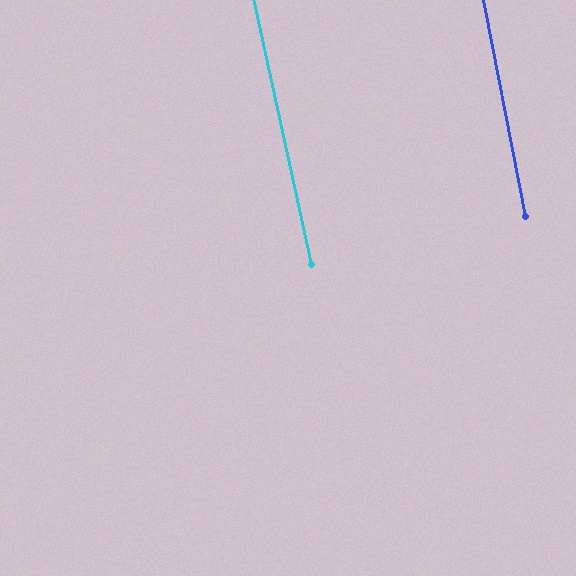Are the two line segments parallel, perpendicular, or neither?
Parallel — their directions differ by only 1.2°.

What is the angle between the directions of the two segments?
Approximately 1 degree.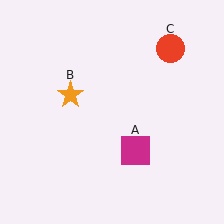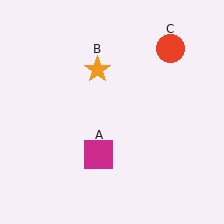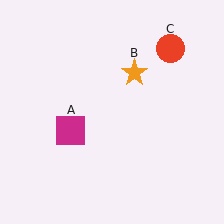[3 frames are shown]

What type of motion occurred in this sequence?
The magenta square (object A), orange star (object B) rotated clockwise around the center of the scene.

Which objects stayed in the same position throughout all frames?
Red circle (object C) remained stationary.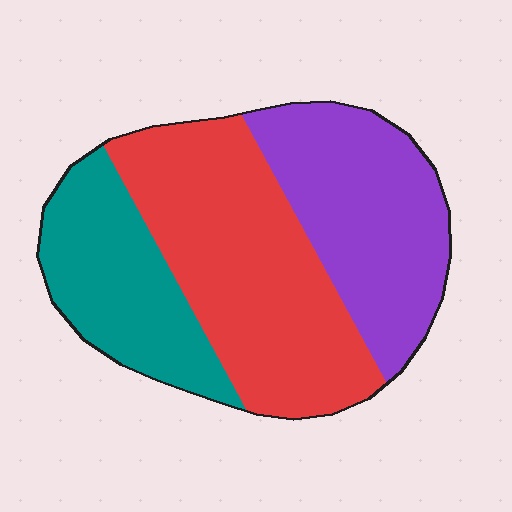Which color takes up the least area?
Teal, at roughly 25%.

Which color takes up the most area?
Red, at roughly 45%.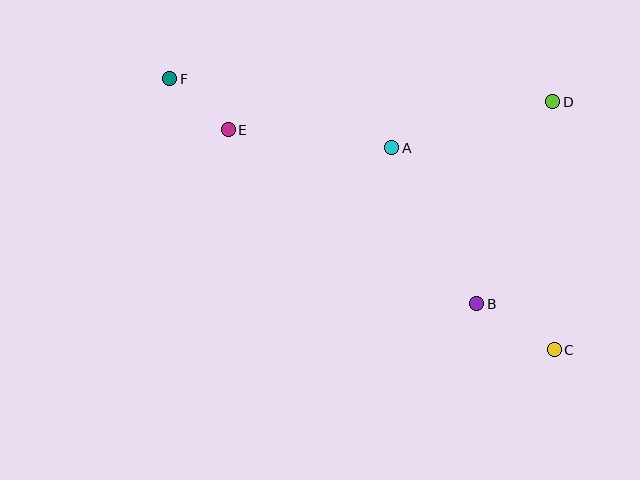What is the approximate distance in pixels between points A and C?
The distance between A and C is approximately 259 pixels.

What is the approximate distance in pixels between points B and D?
The distance between B and D is approximately 216 pixels.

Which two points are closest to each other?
Points E and F are closest to each other.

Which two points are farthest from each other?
Points C and F are farthest from each other.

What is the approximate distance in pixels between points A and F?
The distance between A and F is approximately 233 pixels.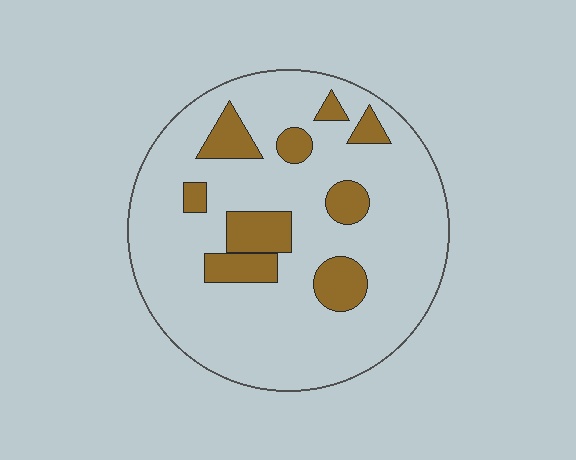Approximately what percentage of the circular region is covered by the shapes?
Approximately 20%.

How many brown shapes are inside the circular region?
9.